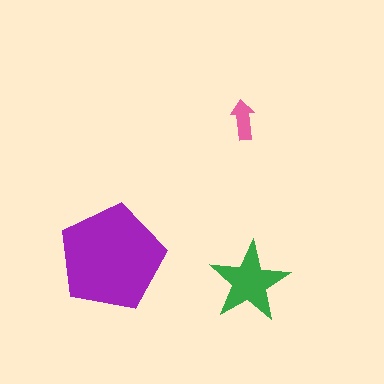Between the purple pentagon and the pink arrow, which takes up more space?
The purple pentagon.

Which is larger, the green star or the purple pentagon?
The purple pentagon.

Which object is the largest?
The purple pentagon.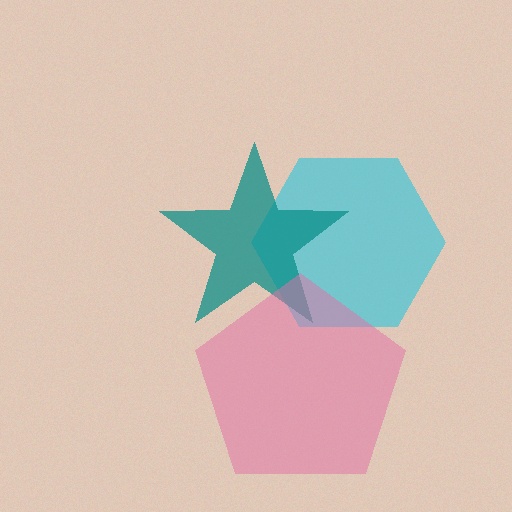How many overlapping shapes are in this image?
There are 3 overlapping shapes in the image.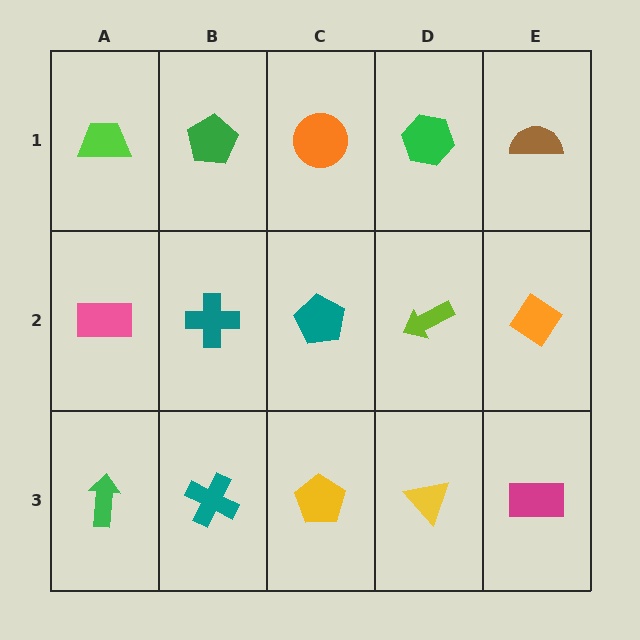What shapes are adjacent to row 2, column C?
An orange circle (row 1, column C), a yellow pentagon (row 3, column C), a teal cross (row 2, column B), a lime arrow (row 2, column D).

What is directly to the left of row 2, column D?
A teal pentagon.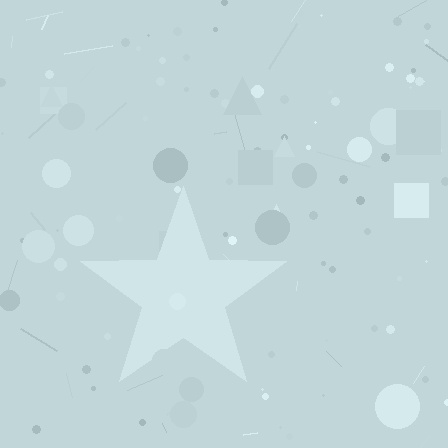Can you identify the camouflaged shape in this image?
The camouflaged shape is a star.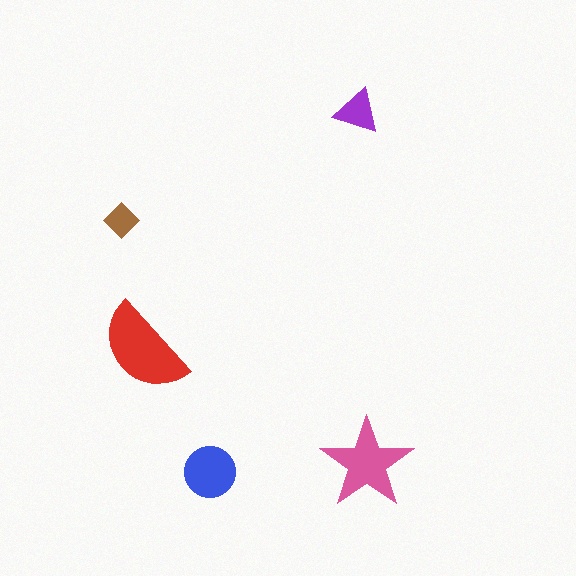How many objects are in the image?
There are 5 objects in the image.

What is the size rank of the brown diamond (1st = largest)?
5th.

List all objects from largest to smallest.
The red semicircle, the pink star, the blue circle, the purple triangle, the brown diamond.